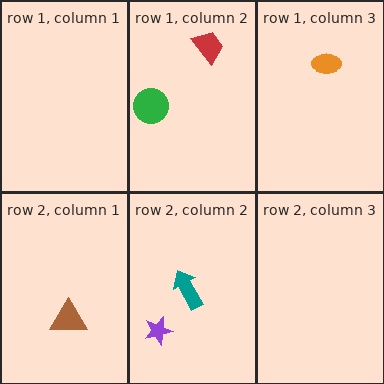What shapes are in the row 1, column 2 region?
The green circle, the red trapezoid.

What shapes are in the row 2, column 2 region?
The purple star, the teal arrow.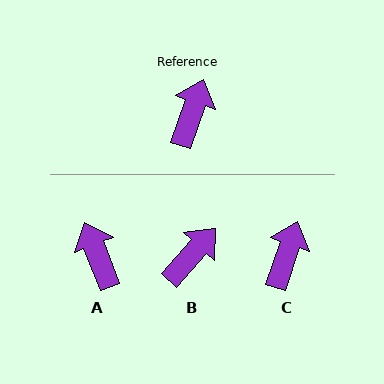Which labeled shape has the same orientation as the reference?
C.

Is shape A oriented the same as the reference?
No, it is off by about 40 degrees.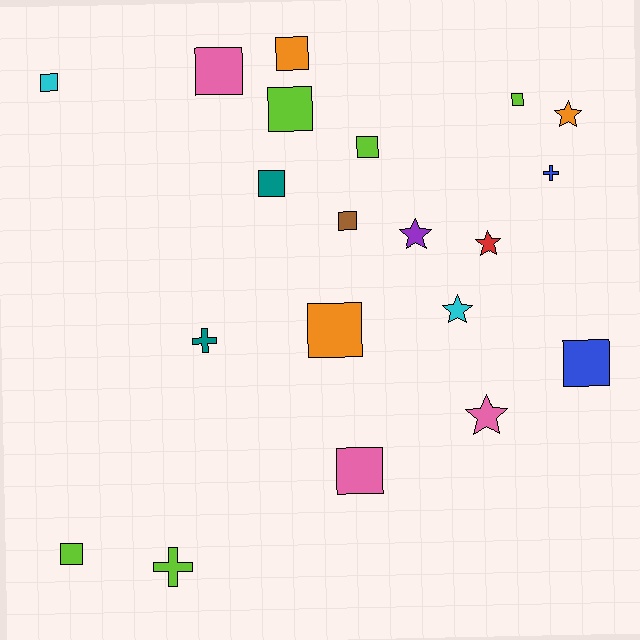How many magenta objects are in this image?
There are no magenta objects.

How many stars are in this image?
There are 5 stars.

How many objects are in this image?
There are 20 objects.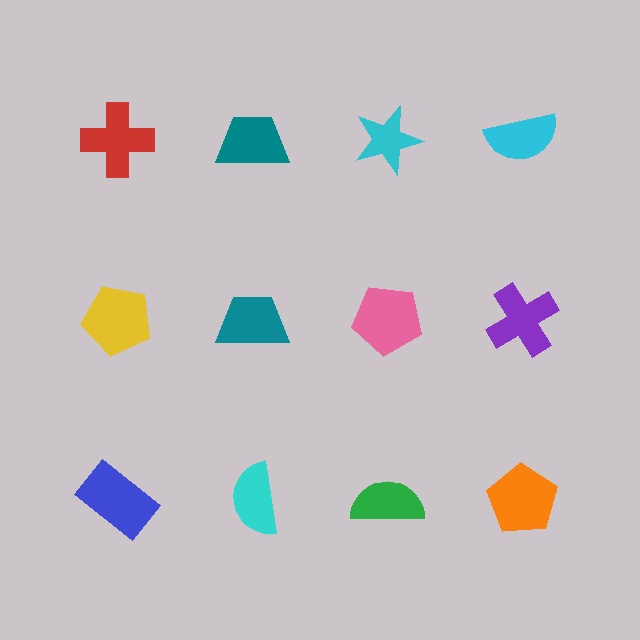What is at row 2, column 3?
A pink pentagon.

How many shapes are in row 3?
4 shapes.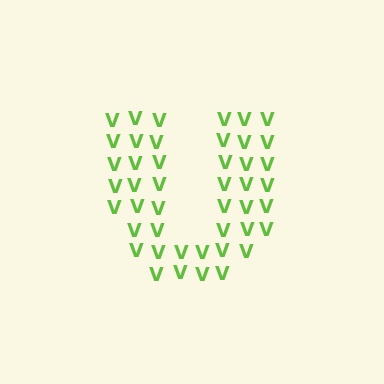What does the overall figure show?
The overall figure shows the letter U.